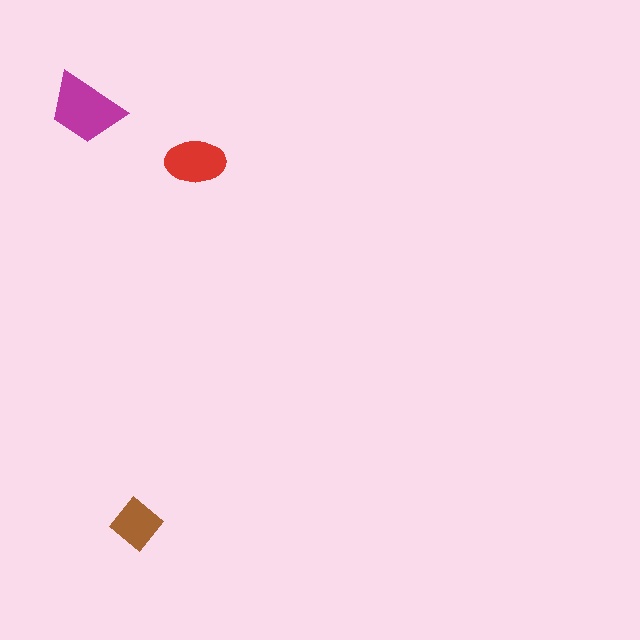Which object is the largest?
The magenta trapezoid.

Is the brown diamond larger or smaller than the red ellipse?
Smaller.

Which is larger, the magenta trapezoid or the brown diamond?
The magenta trapezoid.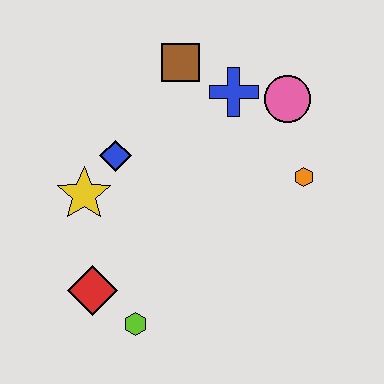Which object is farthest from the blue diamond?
The orange hexagon is farthest from the blue diamond.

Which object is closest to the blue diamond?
The yellow star is closest to the blue diamond.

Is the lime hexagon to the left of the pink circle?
Yes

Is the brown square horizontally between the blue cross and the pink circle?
No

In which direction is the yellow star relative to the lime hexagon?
The yellow star is above the lime hexagon.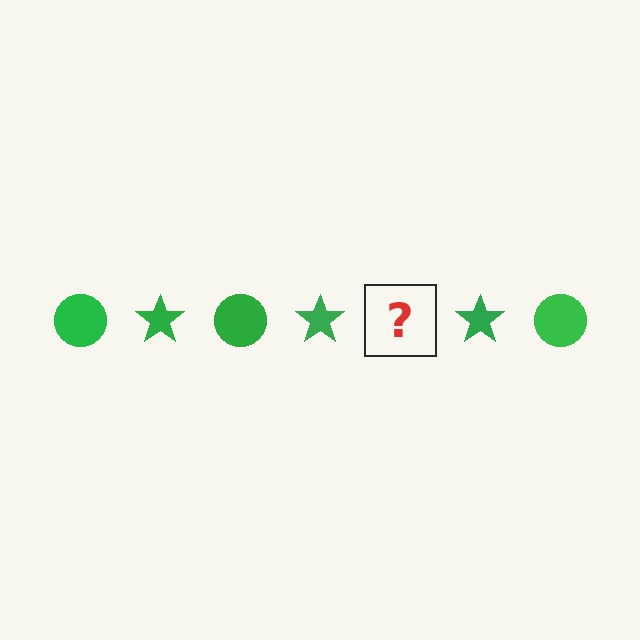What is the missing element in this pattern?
The missing element is a green circle.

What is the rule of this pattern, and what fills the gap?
The rule is that the pattern cycles through circle, star shapes in green. The gap should be filled with a green circle.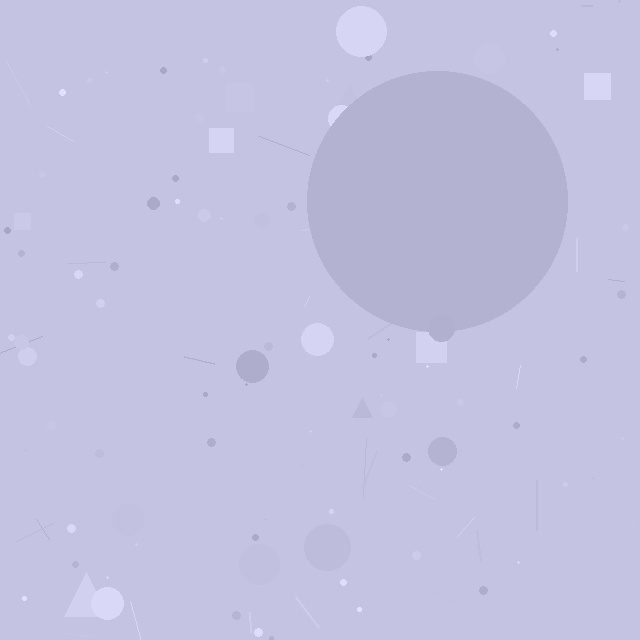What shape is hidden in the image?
A circle is hidden in the image.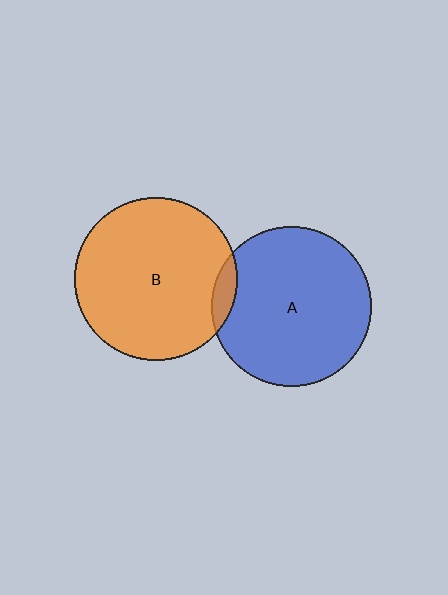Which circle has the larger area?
Circle B (orange).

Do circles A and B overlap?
Yes.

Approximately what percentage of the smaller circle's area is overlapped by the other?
Approximately 5%.